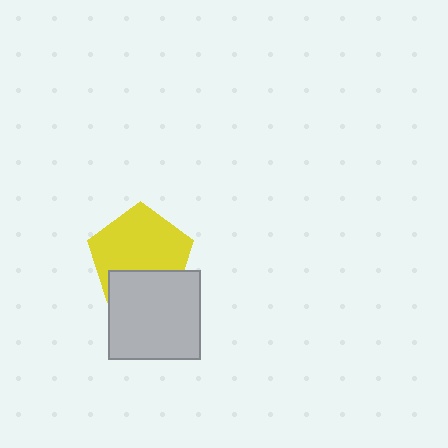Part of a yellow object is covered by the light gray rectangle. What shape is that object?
It is a pentagon.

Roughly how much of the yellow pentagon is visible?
Most of it is visible (roughly 68%).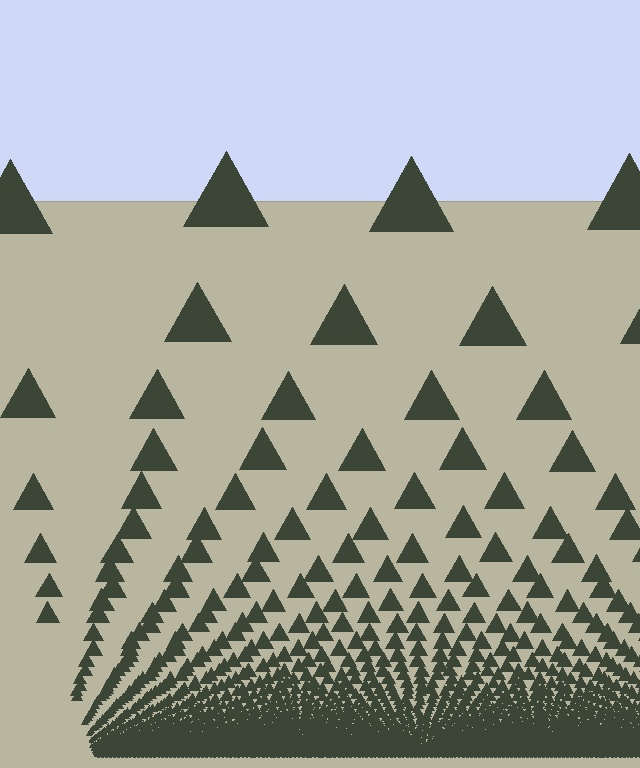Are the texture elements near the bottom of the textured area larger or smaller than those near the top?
Smaller. The gradient is inverted — elements near the bottom are smaller and denser.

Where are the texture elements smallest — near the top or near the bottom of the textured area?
Near the bottom.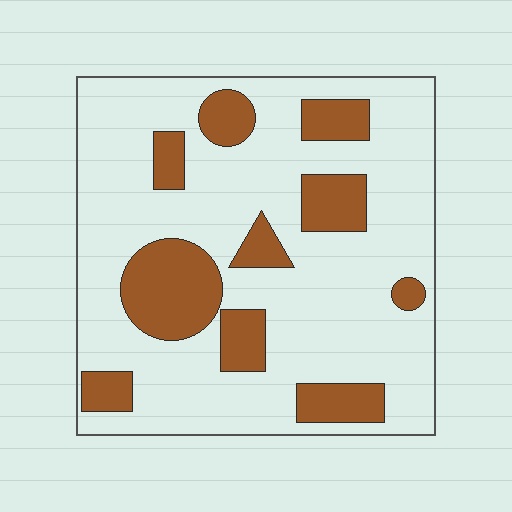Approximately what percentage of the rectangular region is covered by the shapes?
Approximately 25%.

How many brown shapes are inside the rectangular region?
10.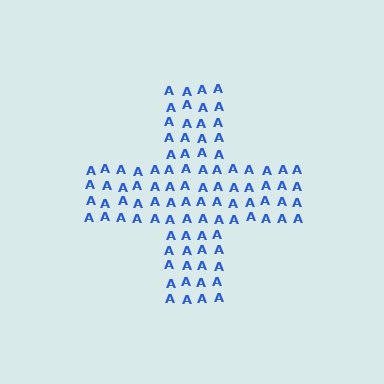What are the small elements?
The small elements are letter A's.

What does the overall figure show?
The overall figure shows a cross.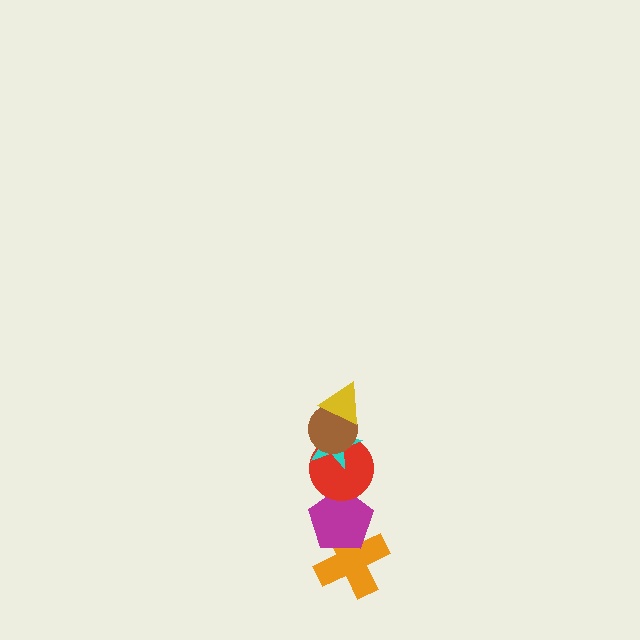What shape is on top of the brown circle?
The yellow triangle is on top of the brown circle.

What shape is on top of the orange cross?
The magenta pentagon is on top of the orange cross.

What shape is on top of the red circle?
The cyan star is on top of the red circle.